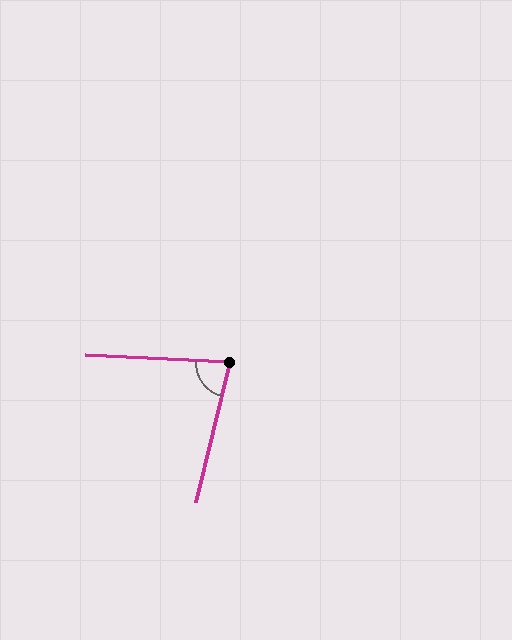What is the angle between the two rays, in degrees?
Approximately 79 degrees.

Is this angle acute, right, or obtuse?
It is acute.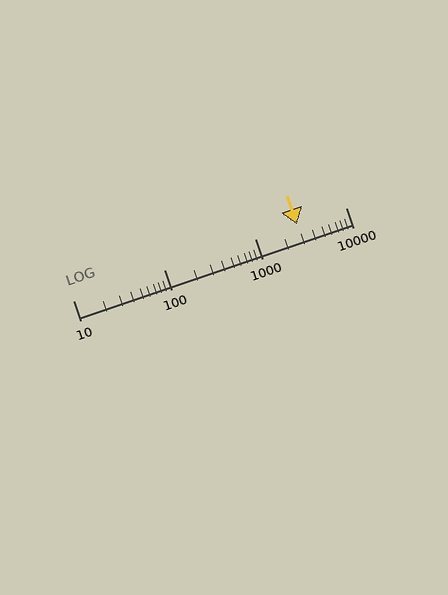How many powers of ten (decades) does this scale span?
The scale spans 3 decades, from 10 to 10000.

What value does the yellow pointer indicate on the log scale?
The pointer indicates approximately 2900.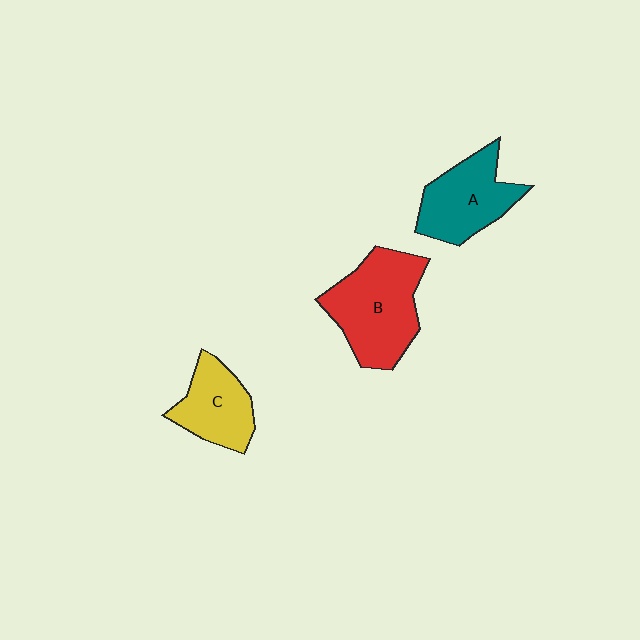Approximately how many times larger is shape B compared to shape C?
Approximately 1.6 times.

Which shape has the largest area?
Shape B (red).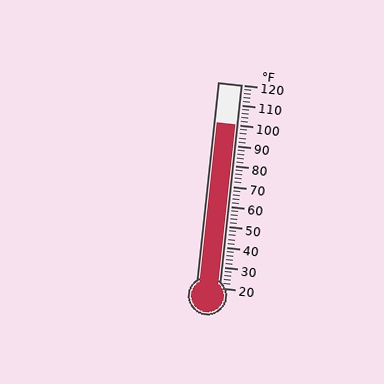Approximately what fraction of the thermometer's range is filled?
The thermometer is filled to approximately 80% of its range.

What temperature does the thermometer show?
The thermometer shows approximately 100°F.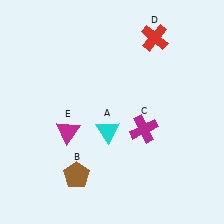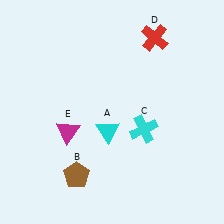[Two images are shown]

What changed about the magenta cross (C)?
In Image 1, C is magenta. In Image 2, it changed to cyan.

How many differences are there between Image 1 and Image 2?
There is 1 difference between the two images.